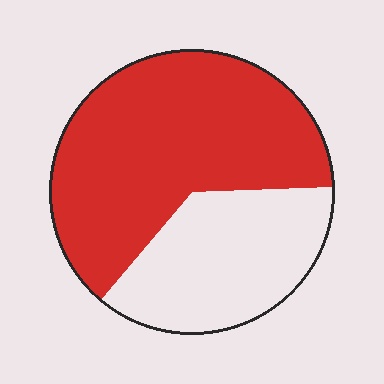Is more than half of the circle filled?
Yes.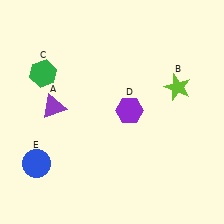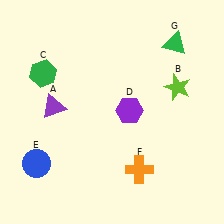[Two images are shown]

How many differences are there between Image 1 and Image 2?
There are 2 differences between the two images.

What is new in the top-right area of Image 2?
A green triangle (G) was added in the top-right area of Image 2.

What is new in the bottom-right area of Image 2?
An orange cross (F) was added in the bottom-right area of Image 2.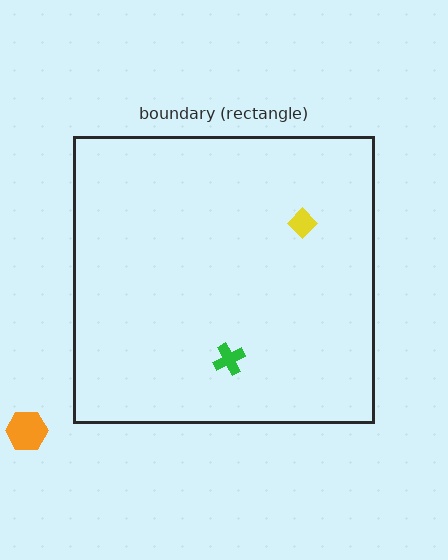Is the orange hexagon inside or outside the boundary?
Outside.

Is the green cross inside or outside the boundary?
Inside.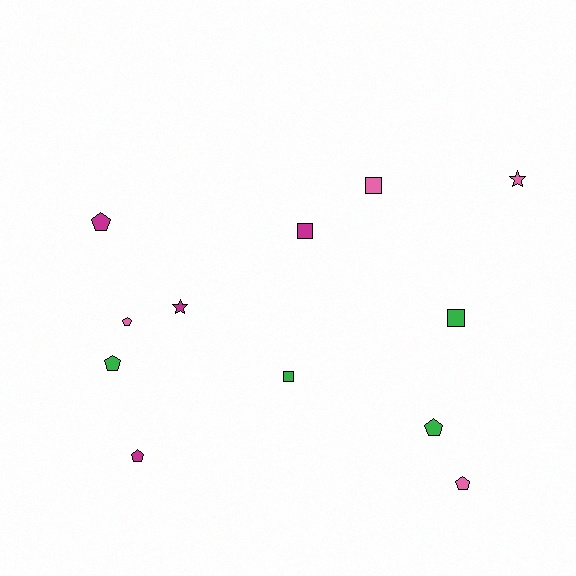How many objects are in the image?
There are 12 objects.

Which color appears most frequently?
Green, with 4 objects.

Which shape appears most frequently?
Pentagon, with 6 objects.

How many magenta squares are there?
There is 1 magenta square.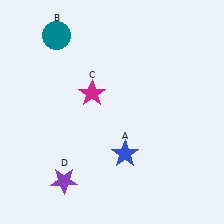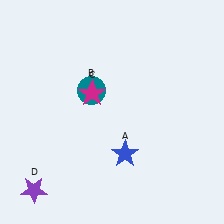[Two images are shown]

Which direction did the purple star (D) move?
The purple star (D) moved left.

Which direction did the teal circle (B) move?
The teal circle (B) moved down.